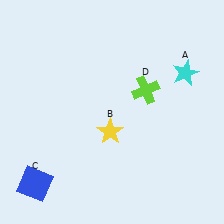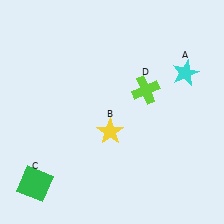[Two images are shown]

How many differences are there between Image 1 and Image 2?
There is 1 difference between the two images.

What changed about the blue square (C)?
In Image 1, C is blue. In Image 2, it changed to green.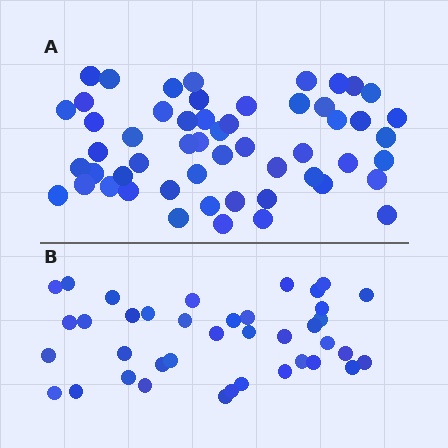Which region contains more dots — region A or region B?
Region A (the top region) has more dots.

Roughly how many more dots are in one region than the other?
Region A has approximately 15 more dots than region B.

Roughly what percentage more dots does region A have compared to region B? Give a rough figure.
About 40% more.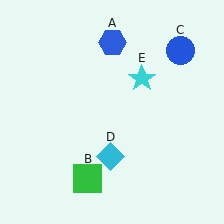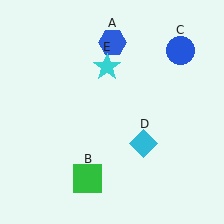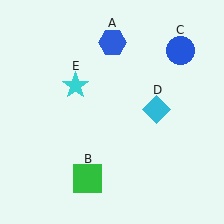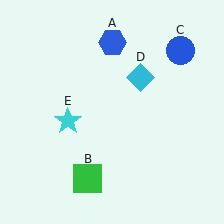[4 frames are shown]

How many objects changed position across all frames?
2 objects changed position: cyan diamond (object D), cyan star (object E).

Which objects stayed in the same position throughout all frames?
Blue hexagon (object A) and green square (object B) and blue circle (object C) remained stationary.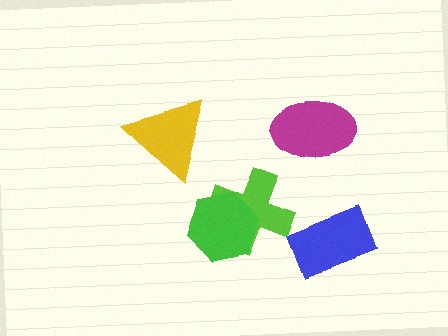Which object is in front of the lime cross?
The green hexagon is in front of the lime cross.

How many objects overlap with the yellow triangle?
0 objects overlap with the yellow triangle.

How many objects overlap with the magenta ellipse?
0 objects overlap with the magenta ellipse.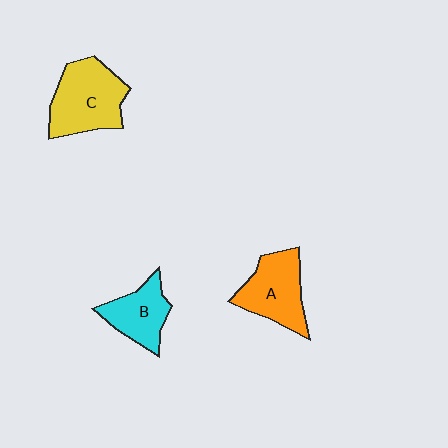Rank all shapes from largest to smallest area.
From largest to smallest: C (yellow), A (orange), B (cyan).